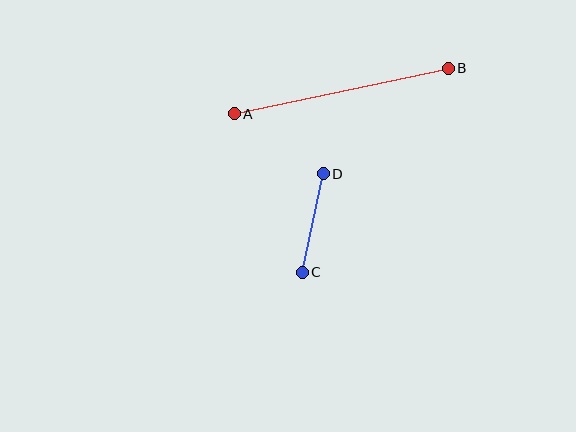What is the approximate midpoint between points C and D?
The midpoint is at approximately (313, 223) pixels.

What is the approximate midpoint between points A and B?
The midpoint is at approximately (341, 91) pixels.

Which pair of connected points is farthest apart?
Points A and B are farthest apart.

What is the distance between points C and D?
The distance is approximately 100 pixels.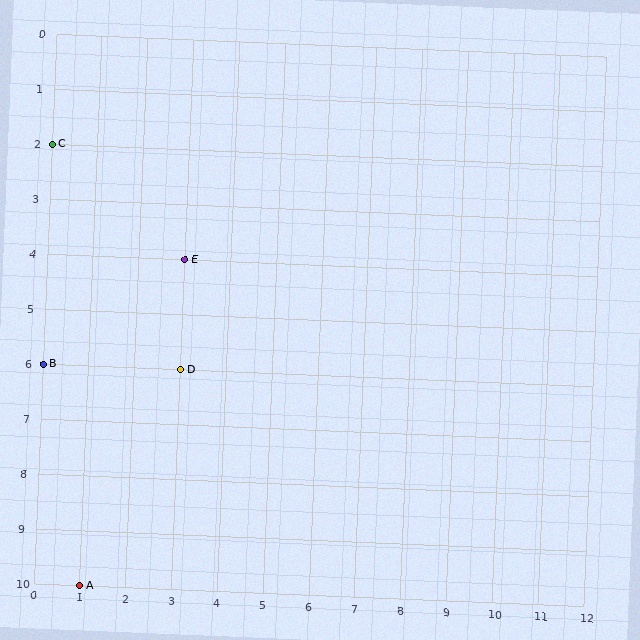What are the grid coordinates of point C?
Point C is at grid coordinates (0, 2).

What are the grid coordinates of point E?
Point E is at grid coordinates (3, 4).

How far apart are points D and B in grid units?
Points D and B are 3 columns apart.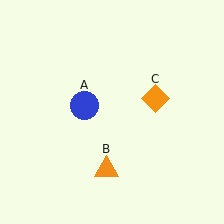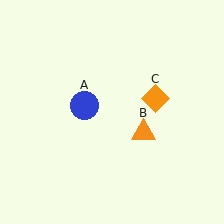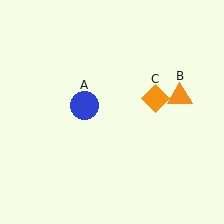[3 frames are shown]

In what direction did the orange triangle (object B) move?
The orange triangle (object B) moved up and to the right.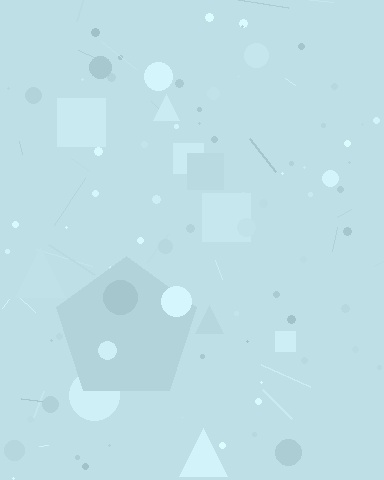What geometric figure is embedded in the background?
A pentagon is embedded in the background.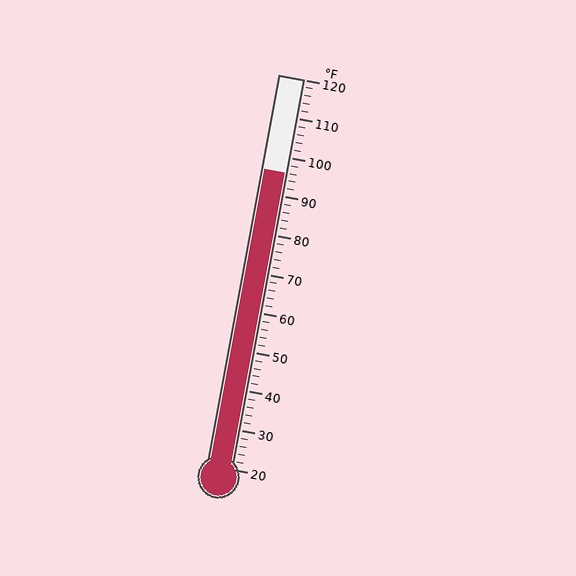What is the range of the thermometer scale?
The thermometer scale ranges from 20°F to 120°F.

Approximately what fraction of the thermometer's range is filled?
The thermometer is filled to approximately 75% of its range.